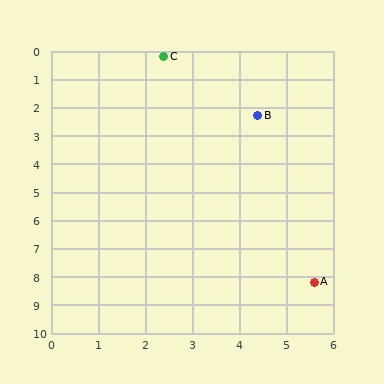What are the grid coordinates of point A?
Point A is at approximately (5.6, 8.2).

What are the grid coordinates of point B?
Point B is at approximately (4.4, 2.3).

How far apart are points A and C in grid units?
Points A and C are about 8.6 grid units apart.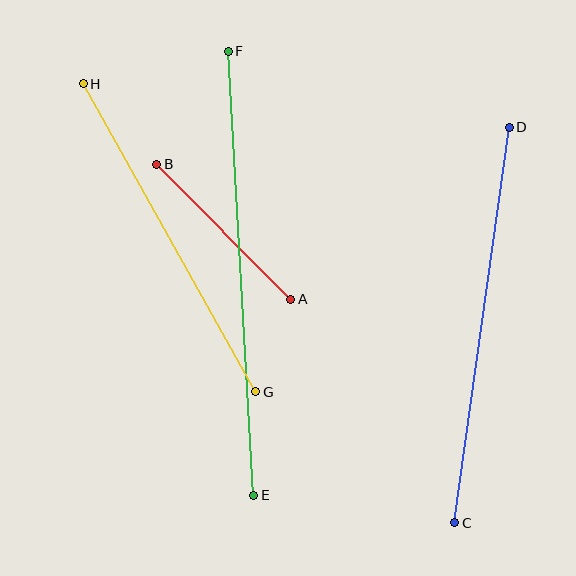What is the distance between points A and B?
The distance is approximately 190 pixels.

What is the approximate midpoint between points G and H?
The midpoint is at approximately (170, 238) pixels.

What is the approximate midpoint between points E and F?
The midpoint is at approximately (241, 273) pixels.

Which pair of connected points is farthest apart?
Points E and F are farthest apart.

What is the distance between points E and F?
The distance is approximately 445 pixels.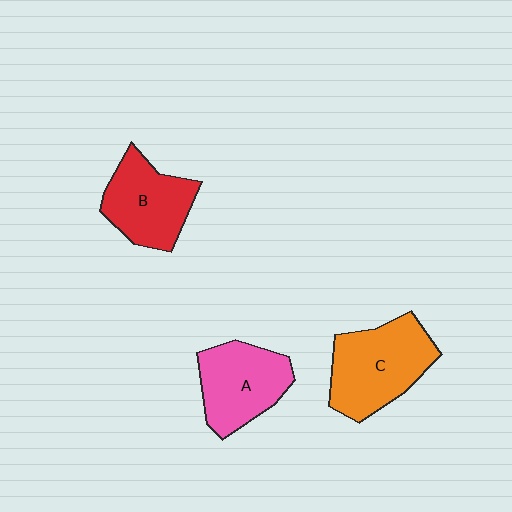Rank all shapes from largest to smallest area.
From largest to smallest: C (orange), A (pink), B (red).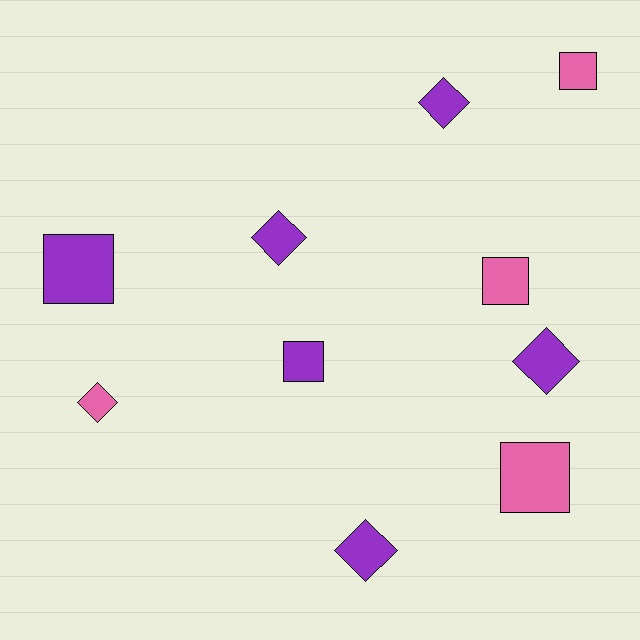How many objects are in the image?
There are 10 objects.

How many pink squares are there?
There are 3 pink squares.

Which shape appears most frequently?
Diamond, with 5 objects.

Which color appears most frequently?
Purple, with 6 objects.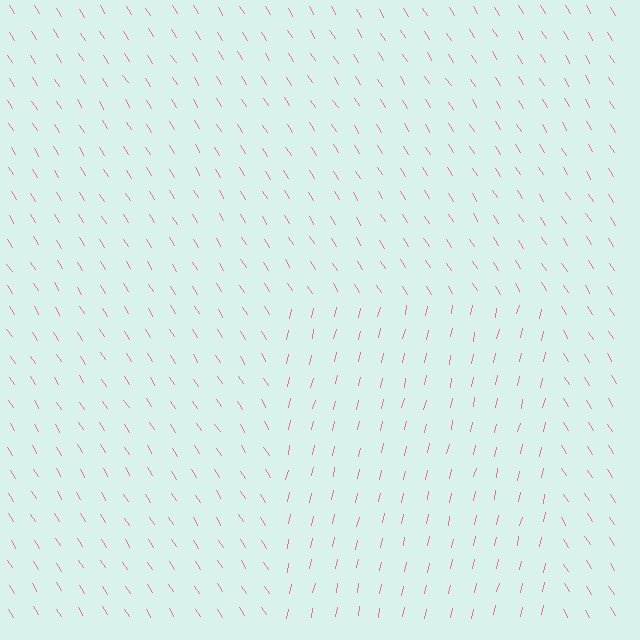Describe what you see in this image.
The image is filled with small pink line segments. A rectangle region in the image has lines oriented differently from the surrounding lines, creating a visible texture boundary.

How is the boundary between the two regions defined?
The boundary is defined purely by a change in line orientation (approximately 45 degrees difference). All lines are the same color and thickness.